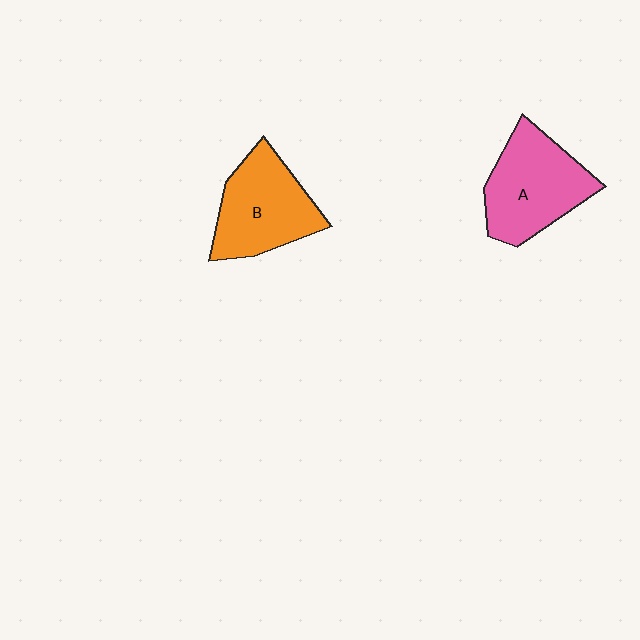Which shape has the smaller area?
Shape B (orange).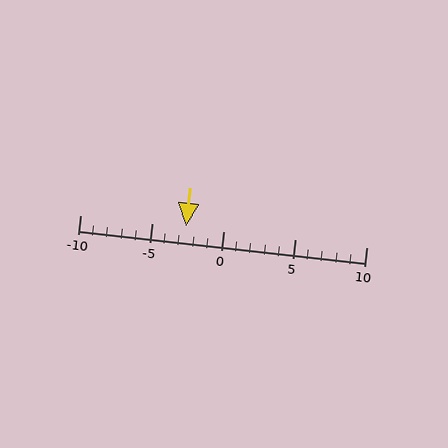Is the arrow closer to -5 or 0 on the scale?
The arrow is closer to -5.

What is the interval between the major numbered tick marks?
The major tick marks are spaced 5 units apart.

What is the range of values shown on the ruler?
The ruler shows values from -10 to 10.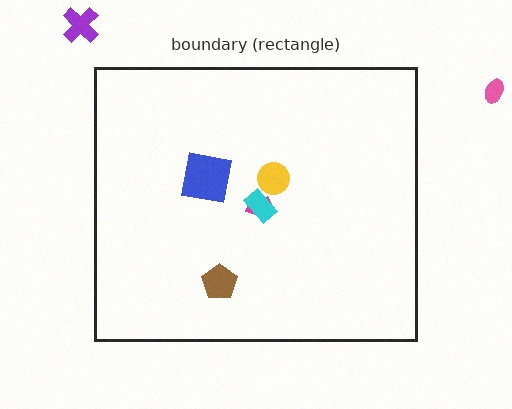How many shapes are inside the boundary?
5 inside, 2 outside.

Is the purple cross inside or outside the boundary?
Outside.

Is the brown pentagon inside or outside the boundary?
Inside.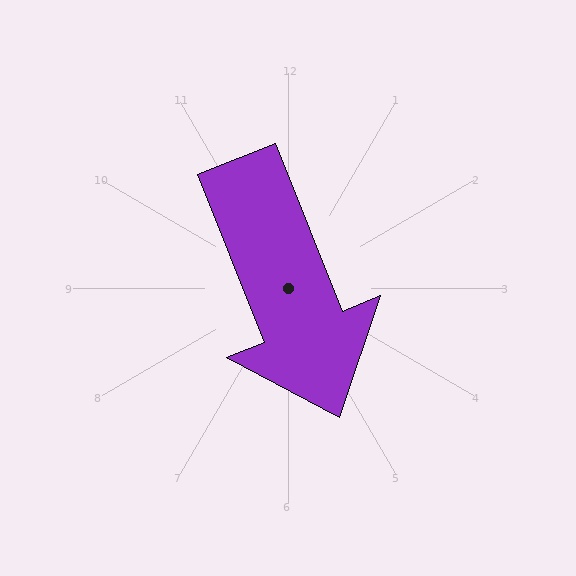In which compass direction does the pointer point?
South.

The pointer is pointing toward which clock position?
Roughly 5 o'clock.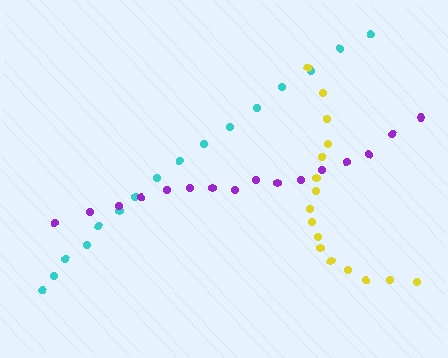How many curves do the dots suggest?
There are 3 distinct paths.